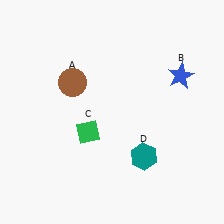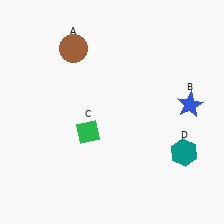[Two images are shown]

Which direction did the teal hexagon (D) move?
The teal hexagon (D) moved right.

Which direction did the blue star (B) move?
The blue star (B) moved down.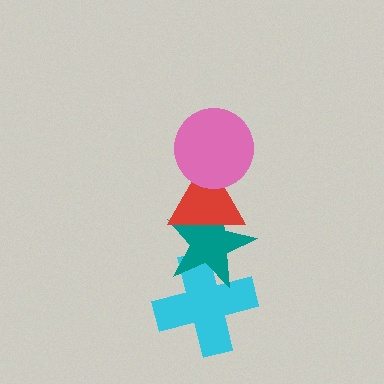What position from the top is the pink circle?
The pink circle is 1st from the top.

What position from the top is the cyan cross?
The cyan cross is 4th from the top.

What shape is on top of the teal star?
The red triangle is on top of the teal star.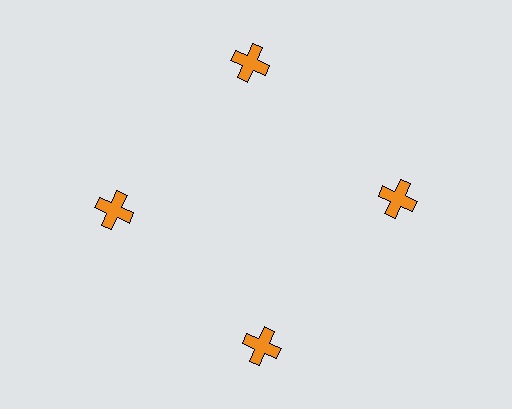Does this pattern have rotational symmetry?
Yes, this pattern has 4-fold rotational symmetry. It looks the same after rotating 90 degrees around the center.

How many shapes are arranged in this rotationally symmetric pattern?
There are 4 shapes, arranged in 4 groups of 1.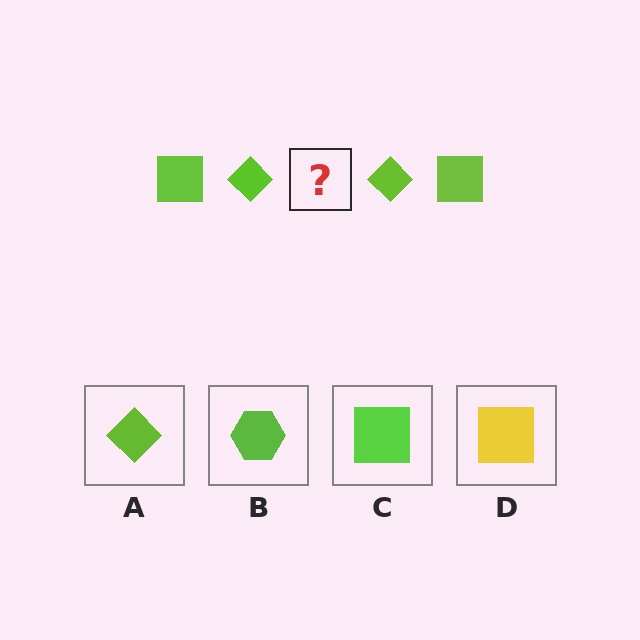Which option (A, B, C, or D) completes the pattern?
C.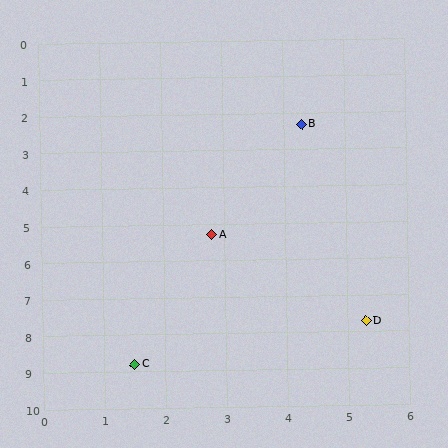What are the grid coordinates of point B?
Point B is at approximately (4.3, 2.3).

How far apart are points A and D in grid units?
Points A and D are about 3.5 grid units apart.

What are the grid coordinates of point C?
Point C is at approximately (1.5, 8.8).